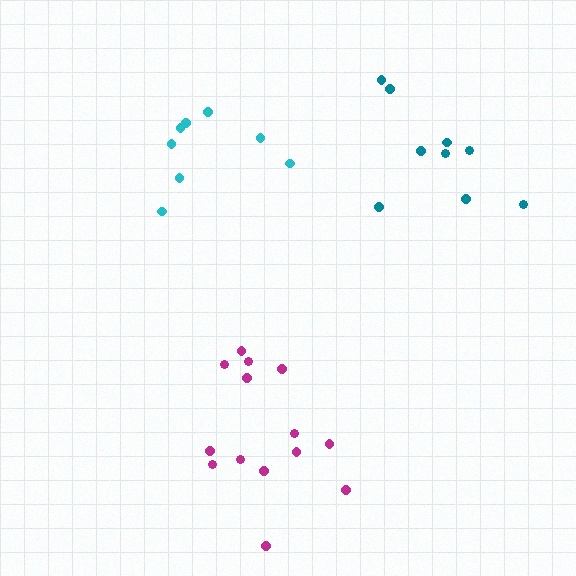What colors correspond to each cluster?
The clusters are colored: magenta, cyan, teal.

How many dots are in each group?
Group 1: 14 dots, Group 2: 8 dots, Group 3: 9 dots (31 total).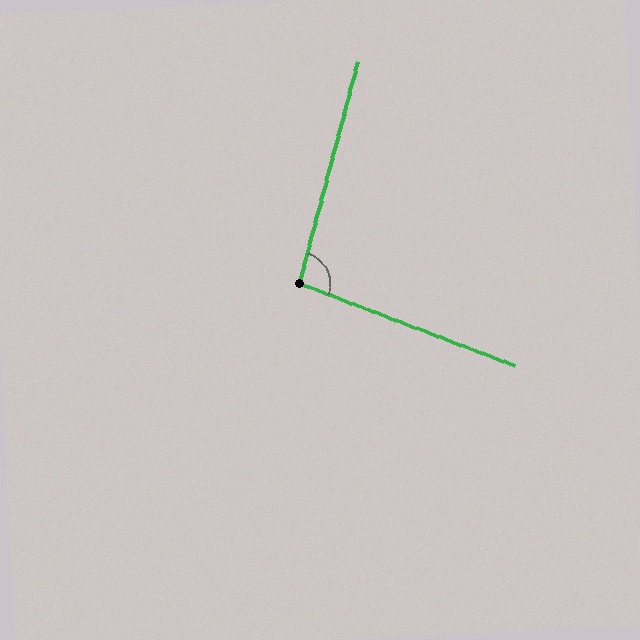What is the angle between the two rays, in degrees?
Approximately 96 degrees.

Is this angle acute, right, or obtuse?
It is obtuse.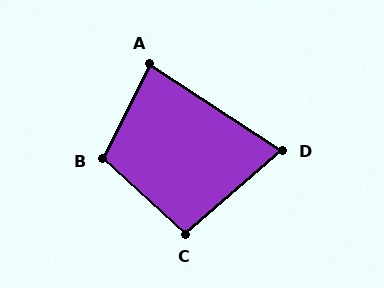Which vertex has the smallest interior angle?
D, at approximately 74 degrees.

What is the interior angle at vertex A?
Approximately 84 degrees (acute).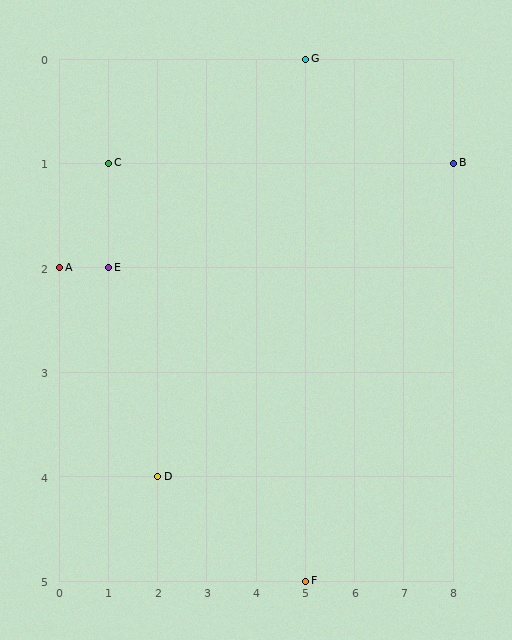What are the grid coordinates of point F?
Point F is at grid coordinates (5, 5).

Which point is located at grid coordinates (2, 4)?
Point D is at (2, 4).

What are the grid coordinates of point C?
Point C is at grid coordinates (1, 1).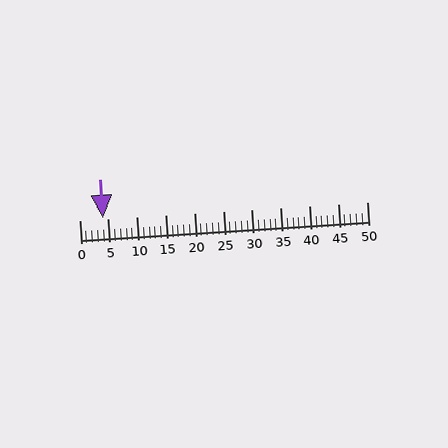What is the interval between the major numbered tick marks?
The major tick marks are spaced 5 units apart.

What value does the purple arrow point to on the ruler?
The purple arrow points to approximately 4.